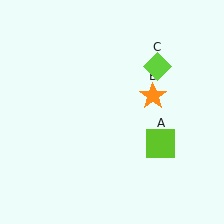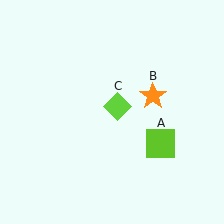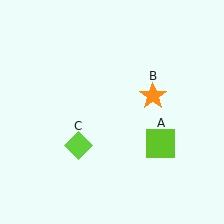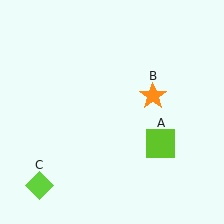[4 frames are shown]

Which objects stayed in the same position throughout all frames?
Lime square (object A) and orange star (object B) remained stationary.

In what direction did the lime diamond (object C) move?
The lime diamond (object C) moved down and to the left.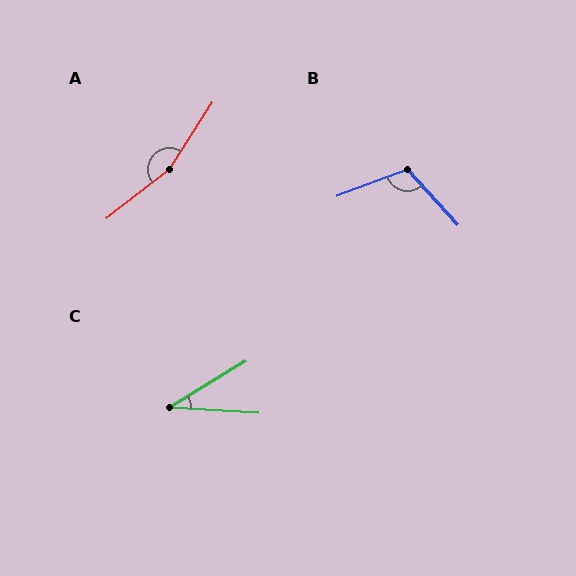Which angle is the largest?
A, at approximately 160 degrees.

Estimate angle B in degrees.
Approximately 112 degrees.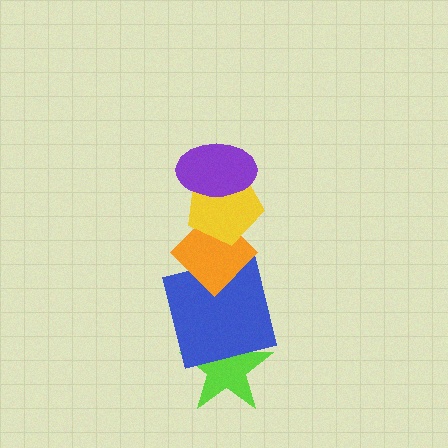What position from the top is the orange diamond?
The orange diamond is 3rd from the top.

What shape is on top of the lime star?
The blue square is on top of the lime star.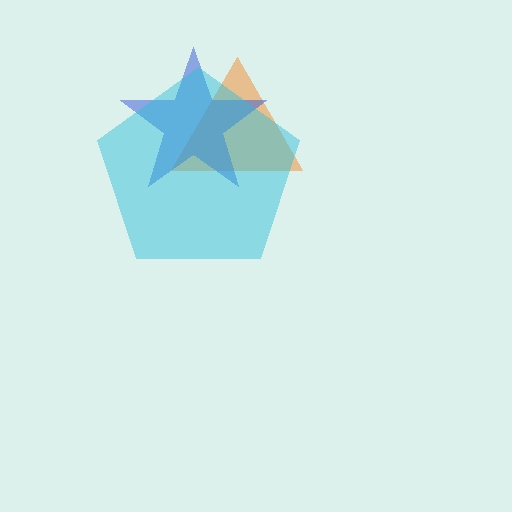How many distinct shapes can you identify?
There are 3 distinct shapes: an orange triangle, a blue star, a cyan pentagon.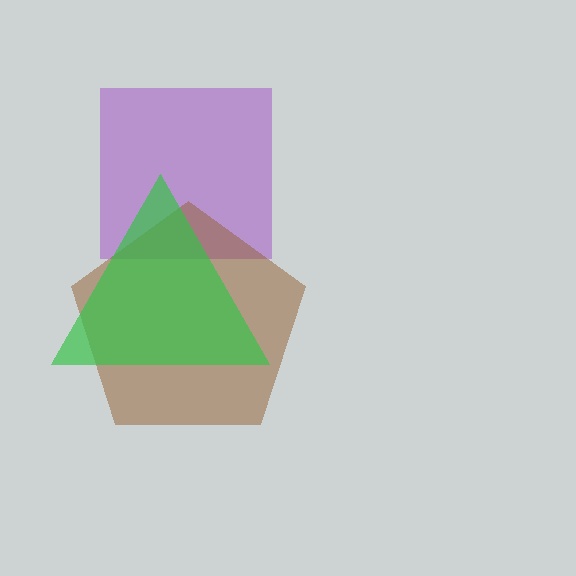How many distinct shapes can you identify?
There are 3 distinct shapes: a purple square, a brown pentagon, a green triangle.